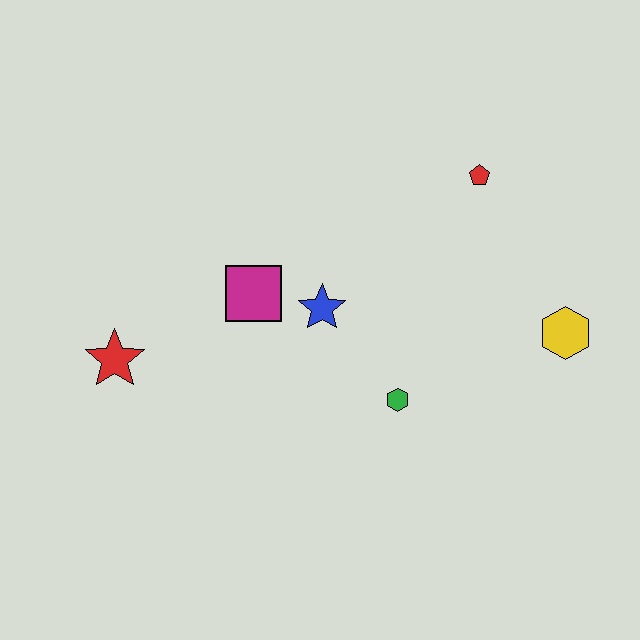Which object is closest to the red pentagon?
The yellow hexagon is closest to the red pentagon.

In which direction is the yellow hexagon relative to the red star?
The yellow hexagon is to the right of the red star.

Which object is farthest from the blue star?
The yellow hexagon is farthest from the blue star.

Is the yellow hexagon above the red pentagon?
No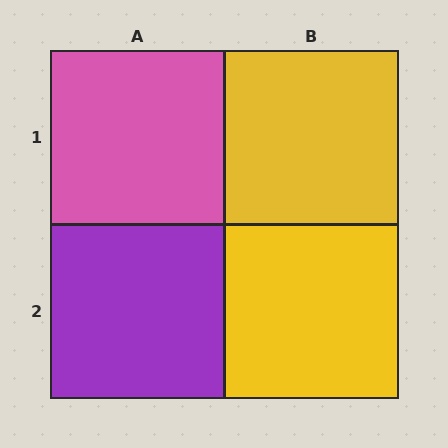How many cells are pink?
1 cell is pink.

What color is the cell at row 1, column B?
Yellow.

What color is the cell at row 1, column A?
Pink.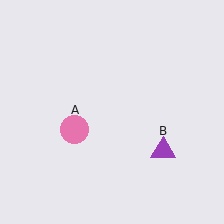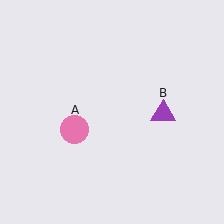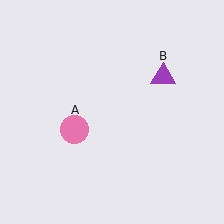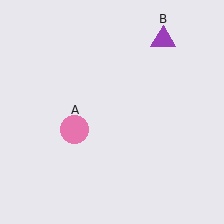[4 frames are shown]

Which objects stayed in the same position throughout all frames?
Pink circle (object A) remained stationary.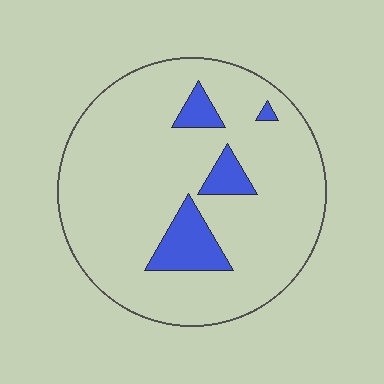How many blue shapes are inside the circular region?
4.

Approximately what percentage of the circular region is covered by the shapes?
Approximately 10%.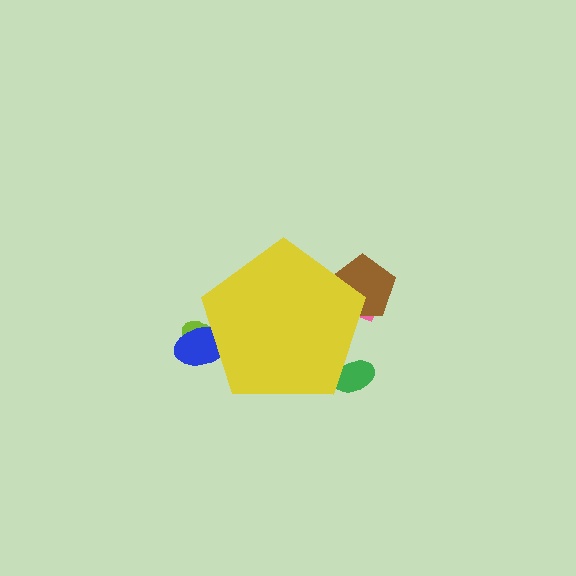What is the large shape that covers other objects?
A yellow pentagon.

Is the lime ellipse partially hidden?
Yes, the lime ellipse is partially hidden behind the yellow pentagon.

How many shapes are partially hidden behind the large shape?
5 shapes are partially hidden.